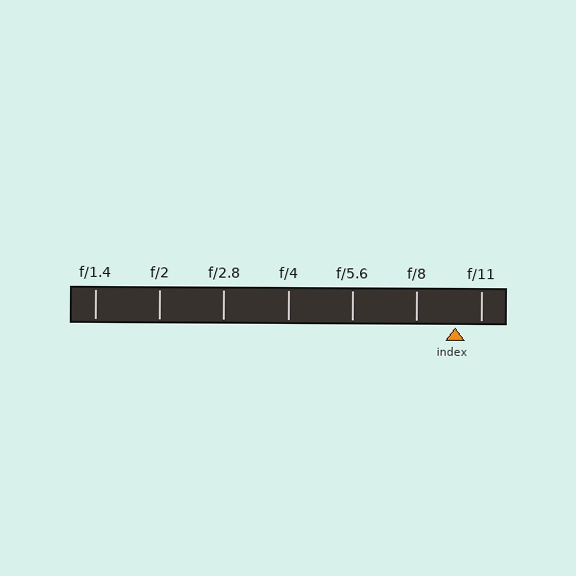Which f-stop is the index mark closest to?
The index mark is closest to f/11.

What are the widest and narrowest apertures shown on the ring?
The widest aperture shown is f/1.4 and the narrowest is f/11.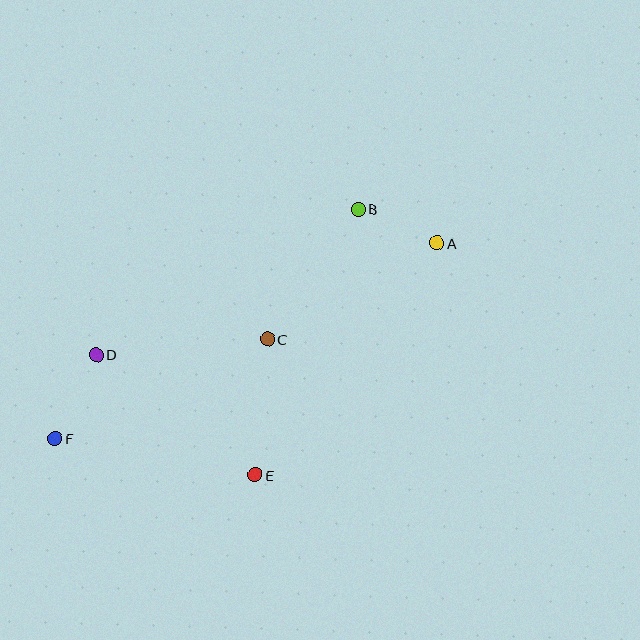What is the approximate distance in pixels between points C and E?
The distance between C and E is approximately 136 pixels.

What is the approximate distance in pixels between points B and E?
The distance between B and E is approximately 284 pixels.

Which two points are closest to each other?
Points A and B are closest to each other.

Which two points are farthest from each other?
Points A and F are farthest from each other.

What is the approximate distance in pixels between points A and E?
The distance between A and E is approximately 295 pixels.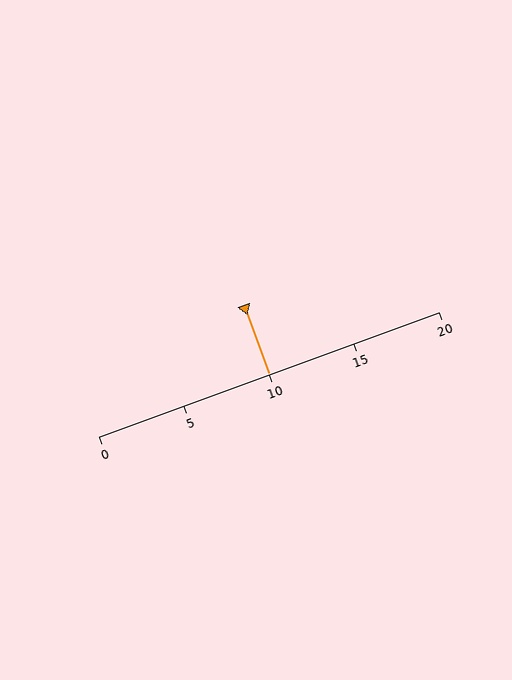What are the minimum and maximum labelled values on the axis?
The axis runs from 0 to 20.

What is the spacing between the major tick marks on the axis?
The major ticks are spaced 5 apart.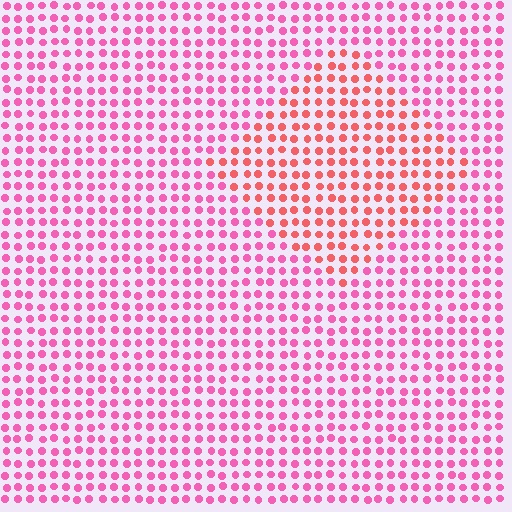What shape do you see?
I see a diamond.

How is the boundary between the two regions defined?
The boundary is defined purely by a slight shift in hue (about 32 degrees). Spacing, size, and orientation are identical on both sides.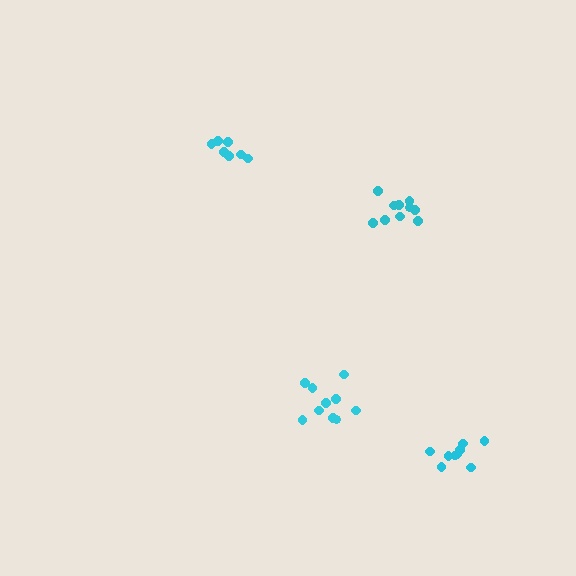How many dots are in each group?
Group 1: 9 dots, Group 2: 10 dots, Group 3: 10 dots, Group 4: 7 dots (36 total).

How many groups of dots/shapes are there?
There are 4 groups.